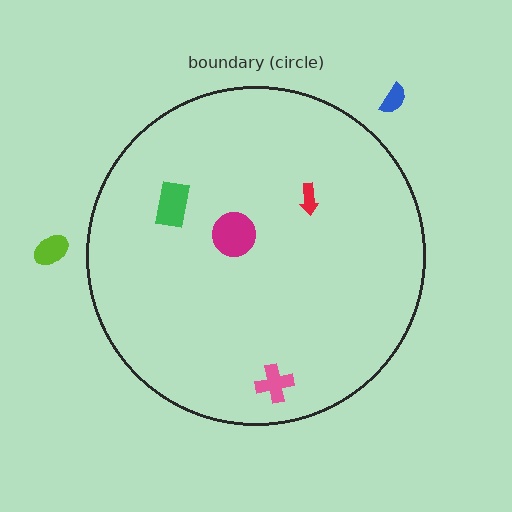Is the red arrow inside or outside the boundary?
Inside.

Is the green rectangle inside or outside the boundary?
Inside.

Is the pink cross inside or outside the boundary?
Inside.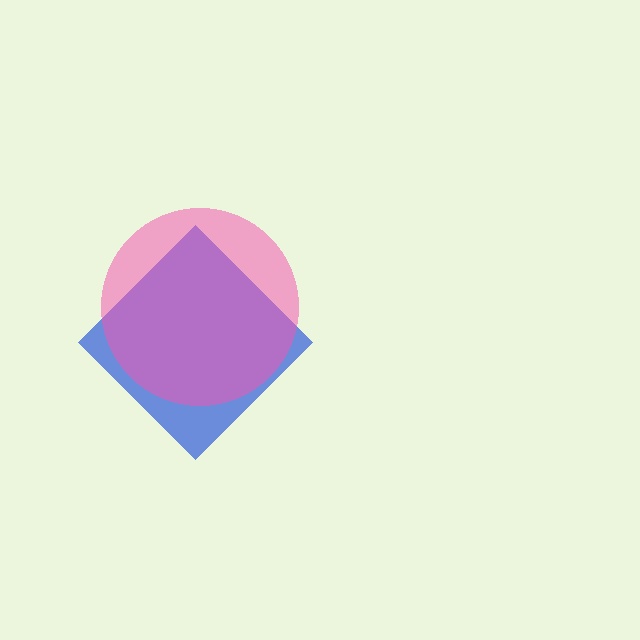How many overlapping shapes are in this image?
There are 2 overlapping shapes in the image.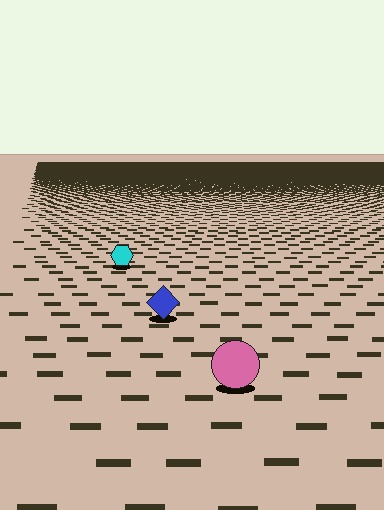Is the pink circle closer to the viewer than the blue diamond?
Yes. The pink circle is closer — you can tell from the texture gradient: the ground texture is coarser near it.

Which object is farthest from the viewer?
The cyan hexagon is farthest from the viewer. It appears smaller and the ground texture around it is denser.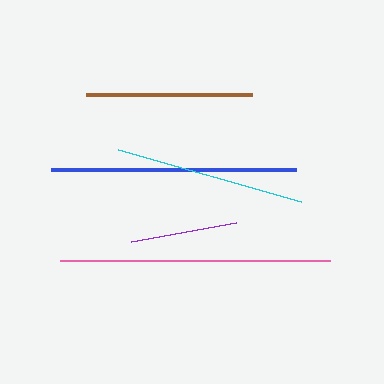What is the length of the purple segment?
The purple segment is approximately 106 pixels long.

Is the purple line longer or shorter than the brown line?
The brown line is longer than the purple line.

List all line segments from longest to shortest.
From longest to shortest: pink, blue, cyan, brown, purple.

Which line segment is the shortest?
The purple line is the shortest at approximately 106 pixels.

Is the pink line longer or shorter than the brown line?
The pink line is longer than the brown line.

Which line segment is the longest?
The pink line is the longest at approximately 270 pixels.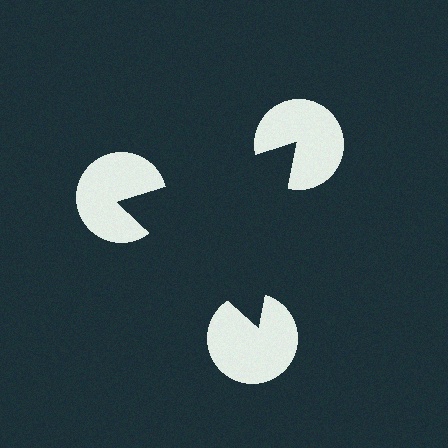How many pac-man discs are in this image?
There are 3 — one at each vertex of the illusory triangle.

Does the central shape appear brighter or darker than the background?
It typically appears slightly darker than the background, even though no actual brightness change is drawn.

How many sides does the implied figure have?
3 sides.